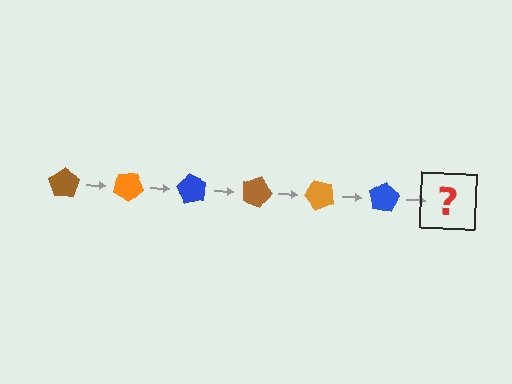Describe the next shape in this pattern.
It should be a brown pentagon, rotated 180 degrees from the start.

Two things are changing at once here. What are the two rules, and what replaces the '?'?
The two rules are that it rotates 30 degrees each step and the color cycles through brown, orange, and blue. The '?' should be a brown pentagon, rotated 180 degrees from the start.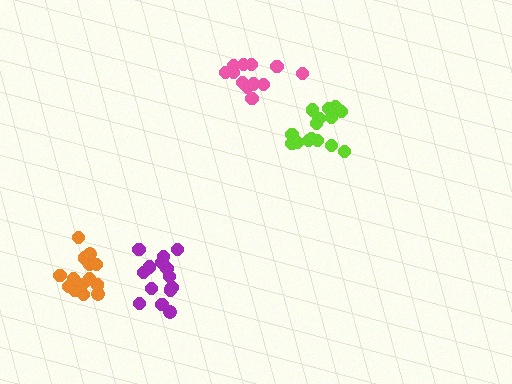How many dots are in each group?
Group 1: 15 dots, Group 2: 12 dots, Group 3: 14 dots, Group 4: 15 dots (56 total).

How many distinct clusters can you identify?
There are 4 distinct clusters.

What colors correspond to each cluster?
The clusters are colored: lime, pink, orange, purple.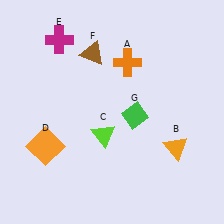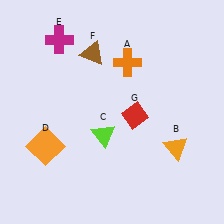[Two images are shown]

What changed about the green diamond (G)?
In Image 1, G is green. In Image 2, it changed to red.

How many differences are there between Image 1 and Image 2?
There is 1 difference between the two images.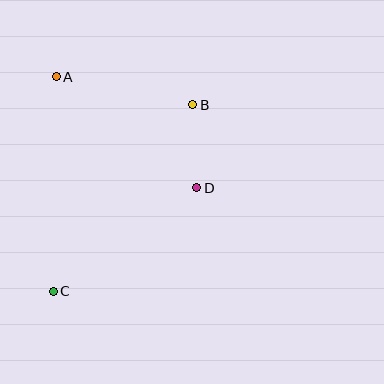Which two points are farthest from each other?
Points B and C are farthest from each other.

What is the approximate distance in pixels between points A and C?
The distance between A and C is approximately 214 pixels.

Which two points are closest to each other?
Points B and D are closest to each other.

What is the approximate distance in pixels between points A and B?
The distance between A and B is approximately 139 pixels.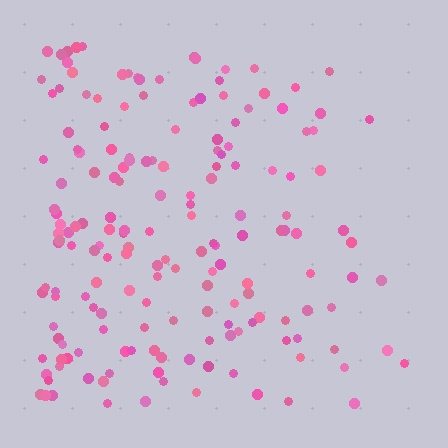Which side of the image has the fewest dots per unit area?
The right.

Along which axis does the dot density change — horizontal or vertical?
Horizontal.